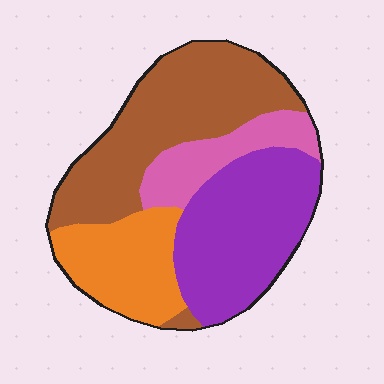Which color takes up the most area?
Brown, at roughly 35%.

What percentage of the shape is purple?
Purple takes up about one third (1/3) of the shape.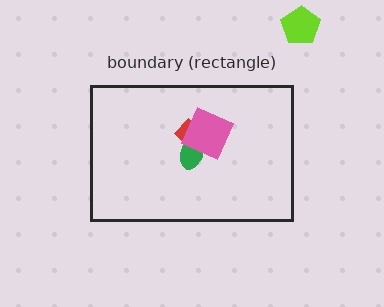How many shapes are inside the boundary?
3 inside, 1 outside.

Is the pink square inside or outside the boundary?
Inside.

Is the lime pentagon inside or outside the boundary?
Outside.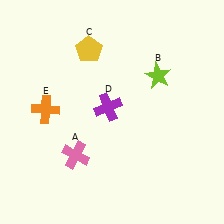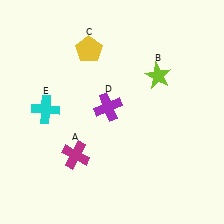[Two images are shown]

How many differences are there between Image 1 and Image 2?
There are 2 differences between the two images.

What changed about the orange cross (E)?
In Image 1, E is orange. In Image 2, it changed to cyan.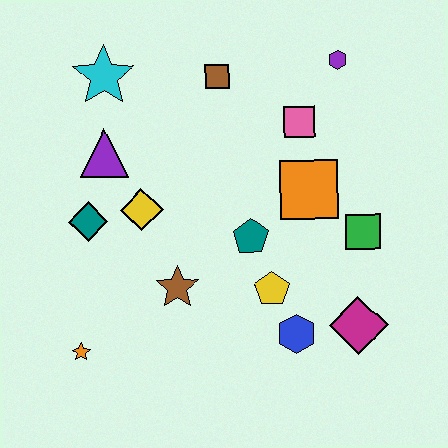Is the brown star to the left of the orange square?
Yes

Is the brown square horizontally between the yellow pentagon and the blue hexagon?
No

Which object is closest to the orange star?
The brown star is closest to the orange star.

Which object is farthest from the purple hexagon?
The orange star is farthest from the purple hexagon.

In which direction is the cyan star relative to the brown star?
The cyan star is above the brown star.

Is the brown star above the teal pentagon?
No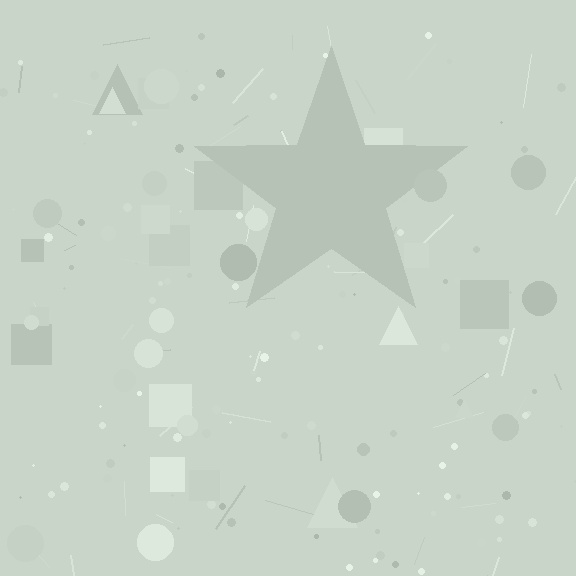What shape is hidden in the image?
A star is hidden in the image.